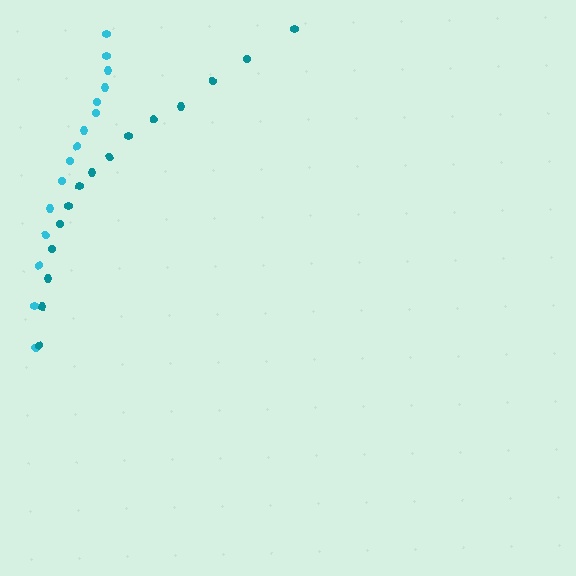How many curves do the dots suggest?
There are 2 distinct paths.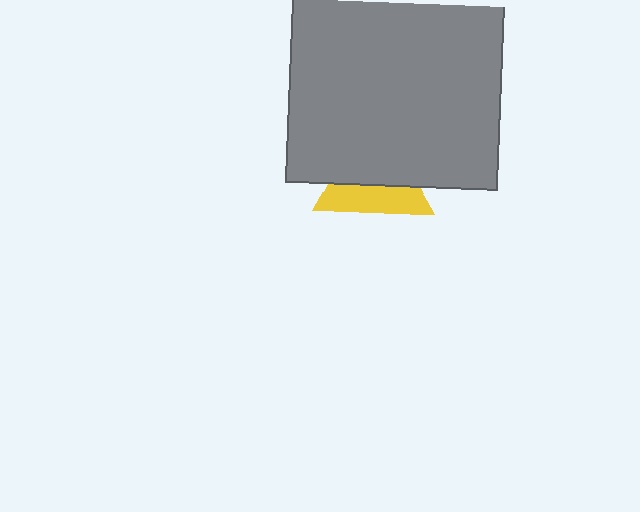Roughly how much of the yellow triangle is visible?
About half of it is visible (roughly 45%).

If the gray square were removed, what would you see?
You would see the complete yellow triangle.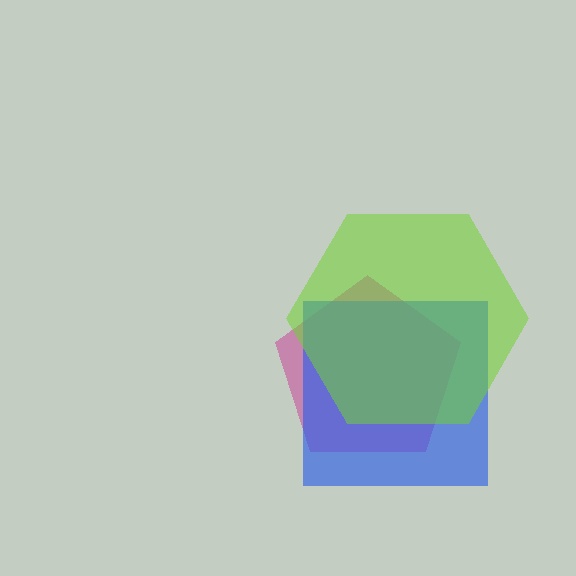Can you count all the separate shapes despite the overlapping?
Yes, there are 3 separate shapes.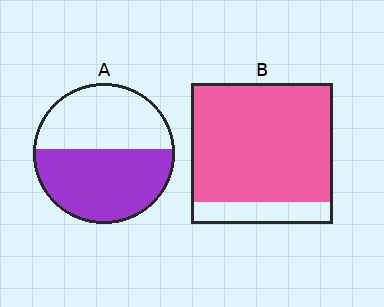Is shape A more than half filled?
Yes.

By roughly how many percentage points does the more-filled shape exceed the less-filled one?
By roughly 30 percentage points (B over A).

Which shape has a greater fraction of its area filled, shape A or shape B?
Shape B.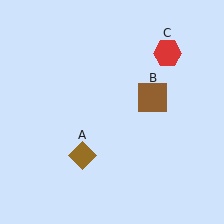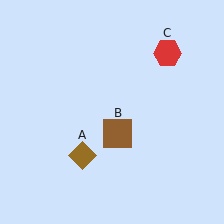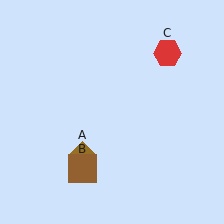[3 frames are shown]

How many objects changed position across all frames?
1 object changed position: brown square (object B).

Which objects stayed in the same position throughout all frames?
Brown diamond (object A) and red hexagon (object C) remained stationary.